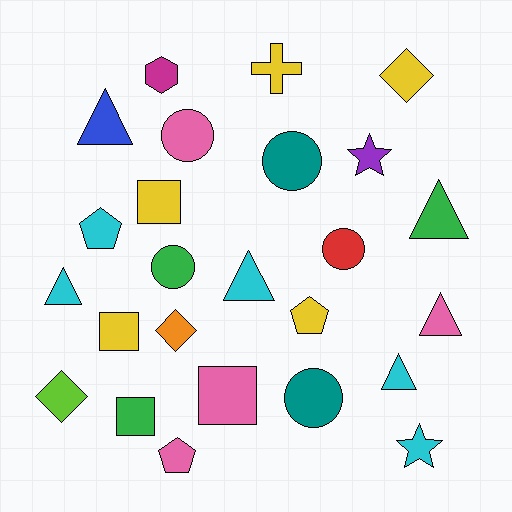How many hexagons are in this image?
There is 1 hexagon.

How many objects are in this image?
There are 25 objects.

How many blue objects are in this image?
There is 1 blue object.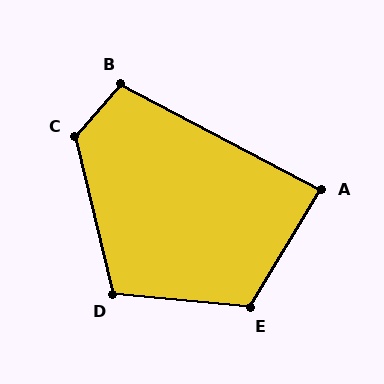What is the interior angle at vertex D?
Approximately 109 degrees (obtuse).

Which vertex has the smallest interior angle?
A, at approximately 87 degrees.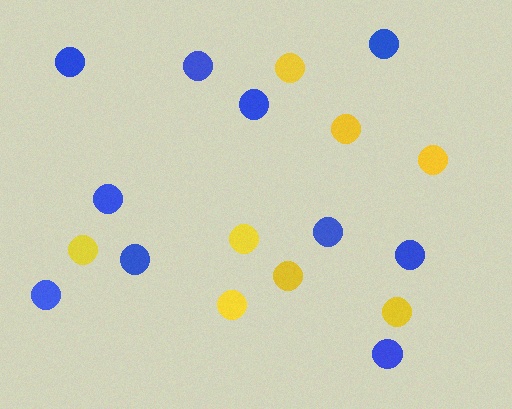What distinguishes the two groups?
There are 2 groups: one group of yellow circles (8) and one group of blue circles (10).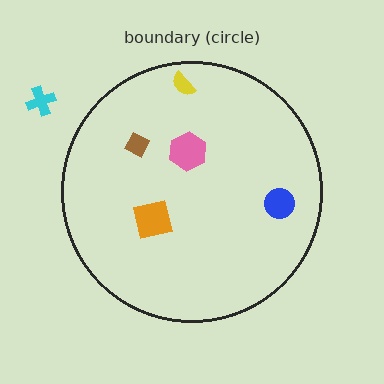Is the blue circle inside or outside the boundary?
Inside.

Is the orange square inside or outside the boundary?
Inside.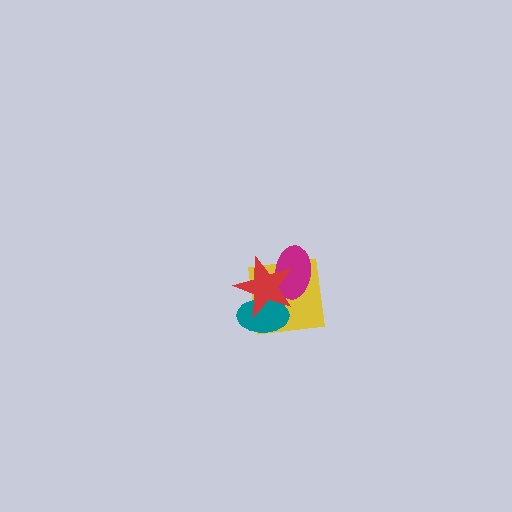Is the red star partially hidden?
No, no other shape covers it.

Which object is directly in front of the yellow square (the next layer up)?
The magenta ellipse is directly in front of the yellow square.